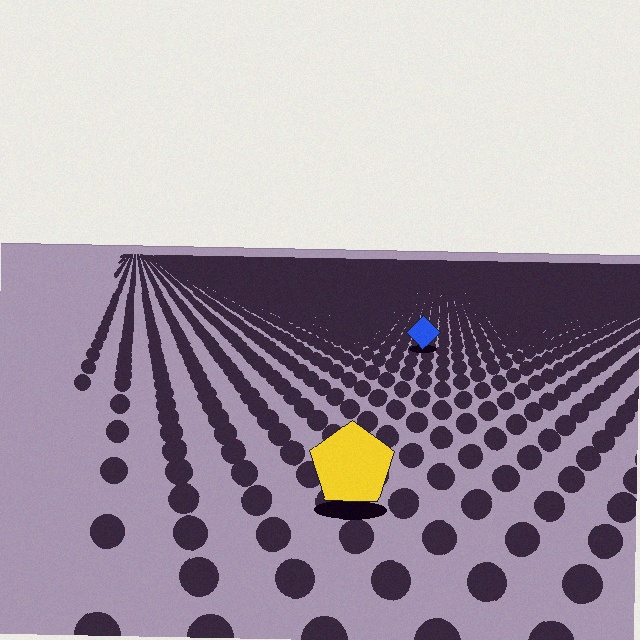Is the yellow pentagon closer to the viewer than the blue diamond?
Yes. The yellow pentagon is closer — you can tell from the texture gradient: the ground texture is coarser near it.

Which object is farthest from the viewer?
The blue diamond is farthest from the viewer. It appears smaller and the ground texture around it is denser.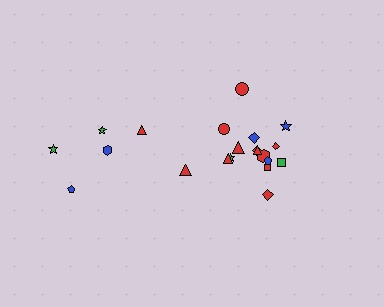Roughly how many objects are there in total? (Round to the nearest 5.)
Roughly 20 objects in total.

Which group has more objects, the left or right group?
The right group.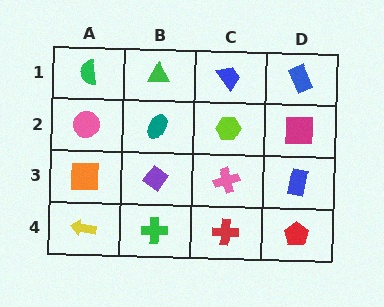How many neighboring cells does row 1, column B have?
3.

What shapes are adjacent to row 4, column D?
A blue rectangle (row 3, column D), a red cross (row 4, column C).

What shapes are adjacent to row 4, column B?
A purple diamond (row 3, column B), a yellow arrow (row 4, column A), a red cross (row 4, column C).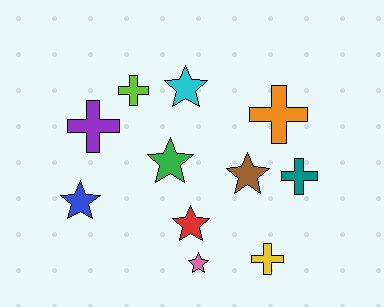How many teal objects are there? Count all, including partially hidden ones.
There is 1 teal object.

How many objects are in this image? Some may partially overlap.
There are 11 objects.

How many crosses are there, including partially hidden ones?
There are 5 crosses.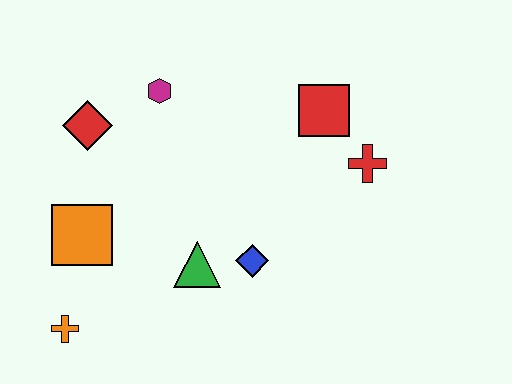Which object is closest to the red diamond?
The magenta hexagon is closest to the red diamond.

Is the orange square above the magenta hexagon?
No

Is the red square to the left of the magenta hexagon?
No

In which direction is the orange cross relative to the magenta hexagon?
The orange cross is below the magenta hexagon.